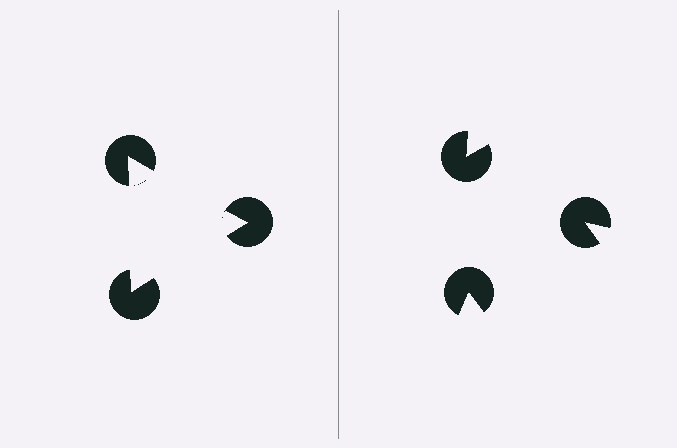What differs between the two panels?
The pac-man discs are positioned identically on both sides; only the wedge orientations differ. On the left they align to a triangle; on the right they are misaligned.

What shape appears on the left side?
An illusory triangle.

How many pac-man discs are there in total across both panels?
6 — 3 on each side.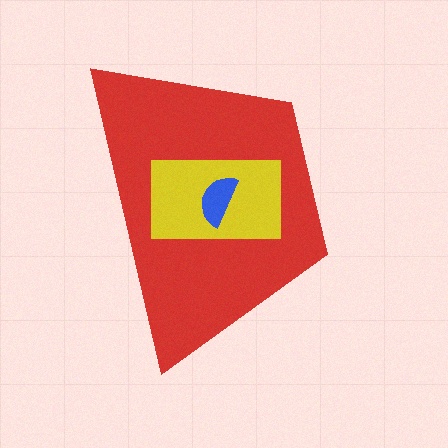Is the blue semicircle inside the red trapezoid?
Yes.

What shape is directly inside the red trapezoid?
The yellow rectangle.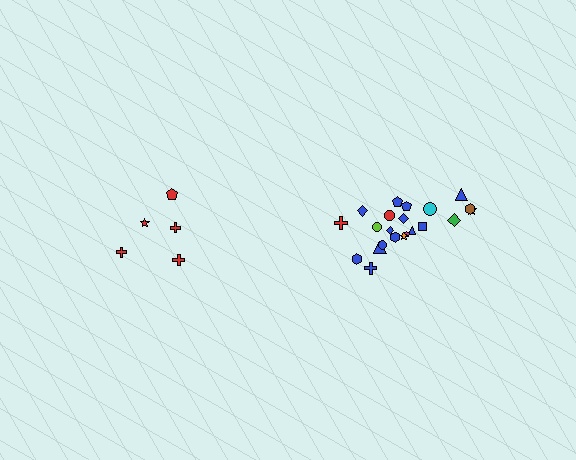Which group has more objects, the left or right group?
The right group.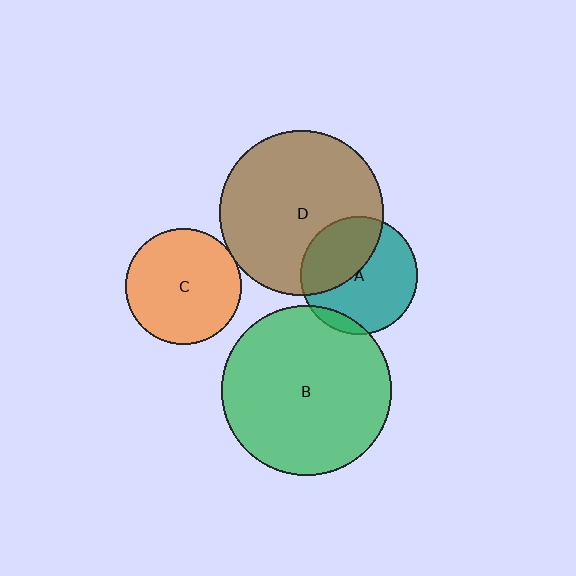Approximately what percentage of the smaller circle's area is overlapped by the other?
Approximately 40%.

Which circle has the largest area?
Circle B (green).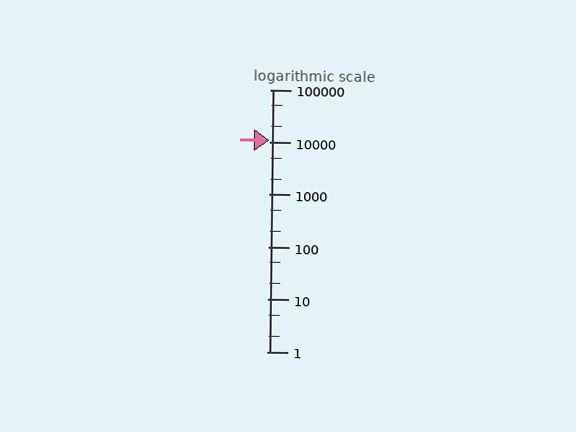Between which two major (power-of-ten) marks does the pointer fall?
The pointer is between 10000 and 100000.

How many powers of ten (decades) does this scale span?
The scale spans 5 decades, from 1 to 100000.